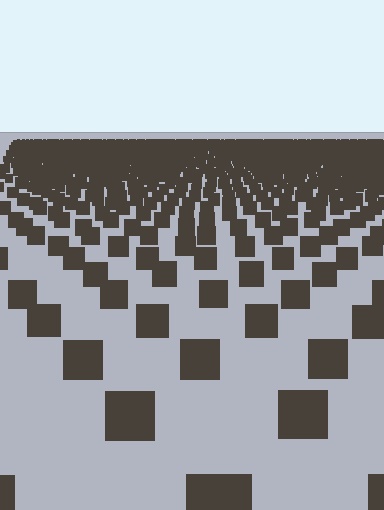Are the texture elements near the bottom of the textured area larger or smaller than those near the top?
Larger. Near the bottom, elements are closer to the viewer and appear at a bigger on-screen size.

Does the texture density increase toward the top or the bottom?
Density increases toward the top.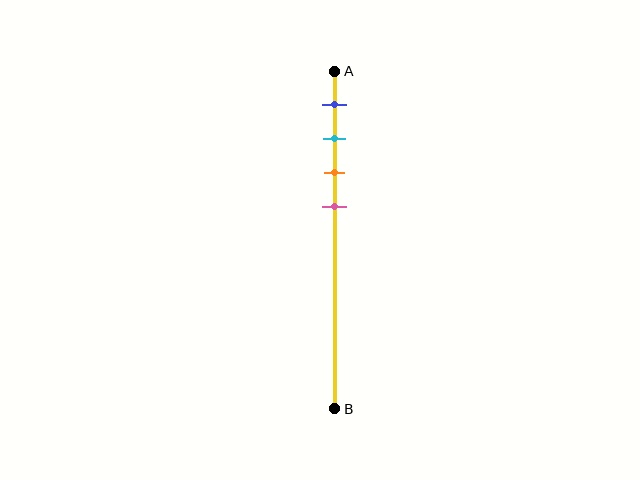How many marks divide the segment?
There are 4 marks dividing the segment.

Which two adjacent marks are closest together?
The cyan and orange marks are the closest adjacent pair.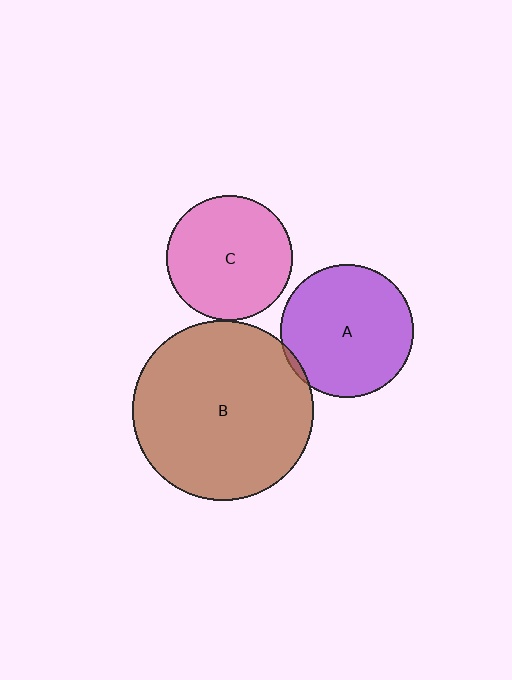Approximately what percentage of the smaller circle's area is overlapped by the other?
Approximately 5%.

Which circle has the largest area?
Circle B (brown).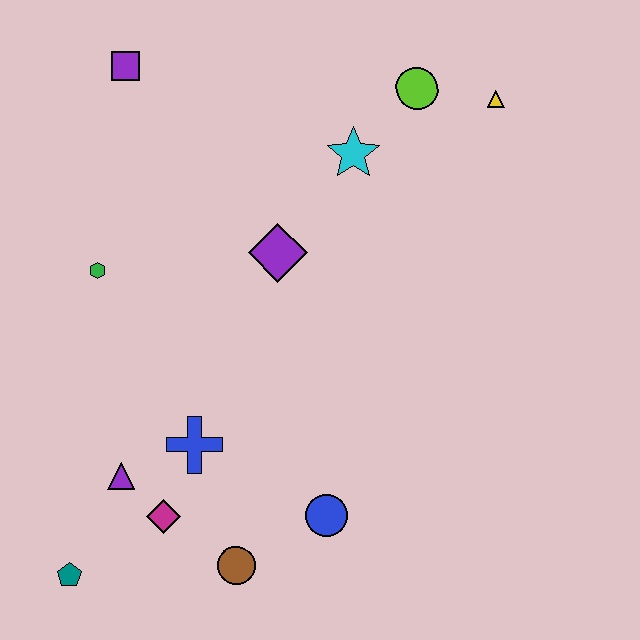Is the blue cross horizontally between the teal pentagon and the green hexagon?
No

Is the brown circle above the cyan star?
No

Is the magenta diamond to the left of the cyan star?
Yes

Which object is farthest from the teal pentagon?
The yellow triangle is farthest from the teal pentagon.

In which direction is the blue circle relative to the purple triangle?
The blue circle is to the right of the purple triangle.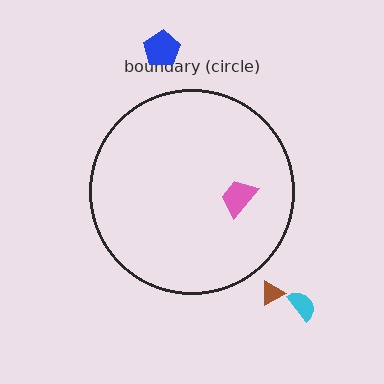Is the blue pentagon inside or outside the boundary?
Outside.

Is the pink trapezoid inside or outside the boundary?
Inside.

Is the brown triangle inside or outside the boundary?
Outside.